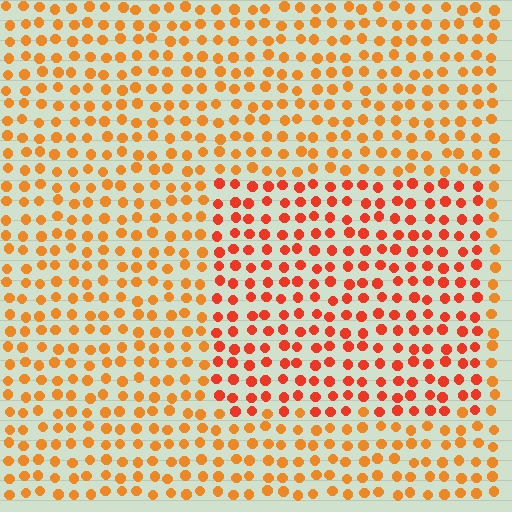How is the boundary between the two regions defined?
The boundary is defined purely by a slight shift in hue (about 25 degrees). Spacing, size, and orientation are identical on both sides.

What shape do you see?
I see a rectangle.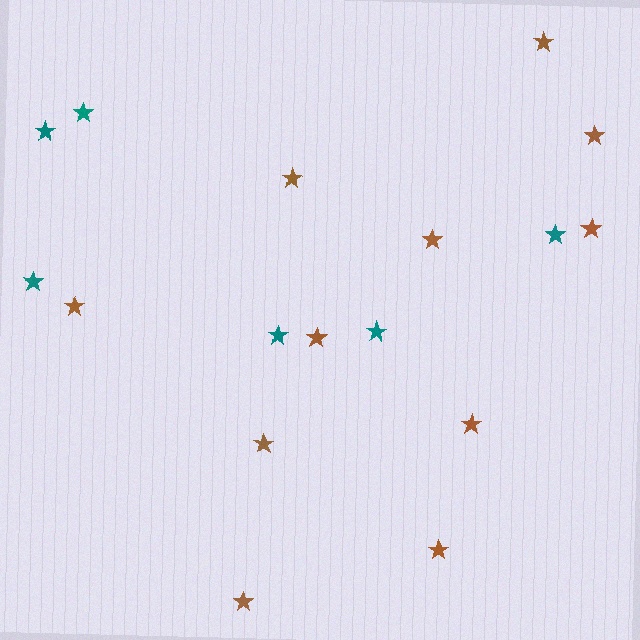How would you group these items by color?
There are 2 groups: one group of teal stars (6) and one group of brown stars (11).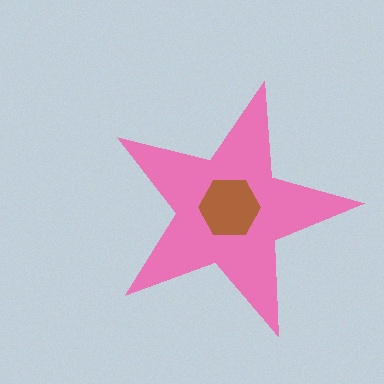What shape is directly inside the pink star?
The brown hexagon.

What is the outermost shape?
The pink star.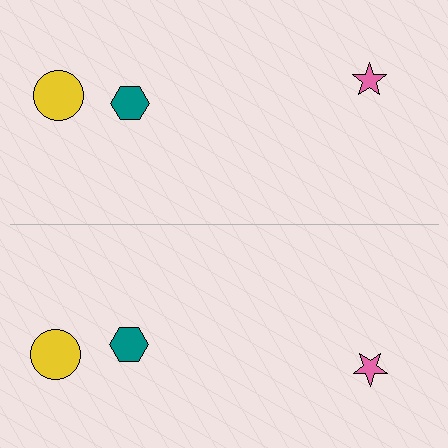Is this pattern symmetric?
Yes, this pattern has bilateral (reflection) symmetry.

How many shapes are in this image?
There are 6 shapes in this image.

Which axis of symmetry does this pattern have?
The pattern has a horizontal axis of symmetry running through the center of the image.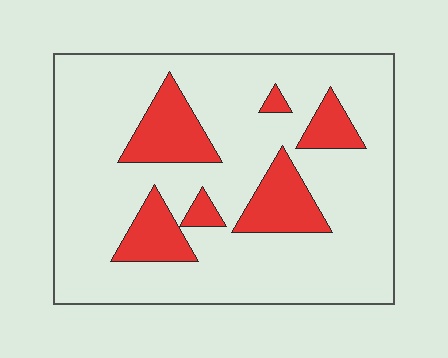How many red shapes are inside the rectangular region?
6.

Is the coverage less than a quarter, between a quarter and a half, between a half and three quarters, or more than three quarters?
Less than a quarter.